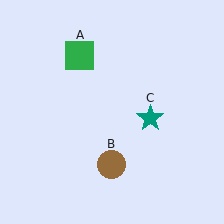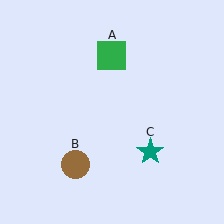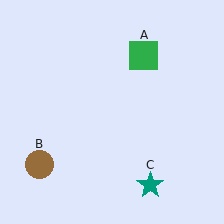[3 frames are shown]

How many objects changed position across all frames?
3 objects changed position: green square (object A), brown circle (object B), teal star (object C).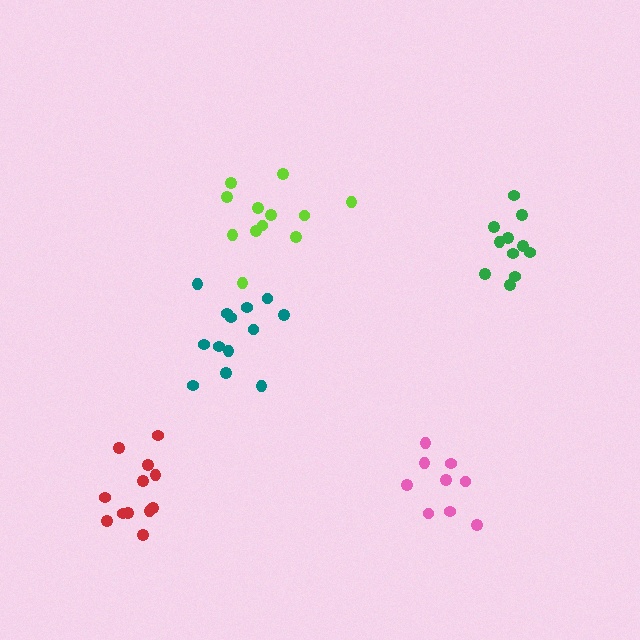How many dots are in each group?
Group 1: 12 dots, Group 2: 9 dots, Group 3: 11 dots, Group 4: 13 dots, Group 5: 12 dots (57 total).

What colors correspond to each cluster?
The clusters are colored: lime, pink, green, teal, red.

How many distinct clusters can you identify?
There are 5 distinct clusters.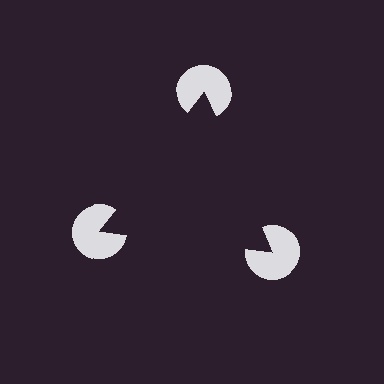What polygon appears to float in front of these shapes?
An illusory triangle — its edges are inferred from the aligned wedge cuts in the pac-man discs, not physically drawn.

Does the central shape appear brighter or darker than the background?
It typically appears slightly darker than the background, even though no actual brightness change is drawn.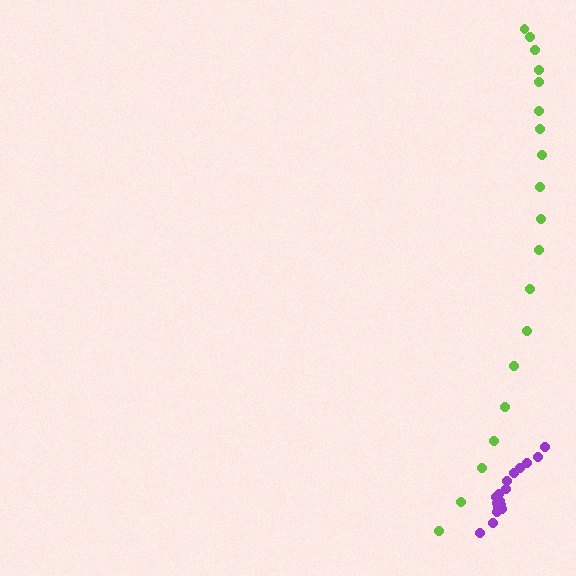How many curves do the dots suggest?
There are 2 distinct paths.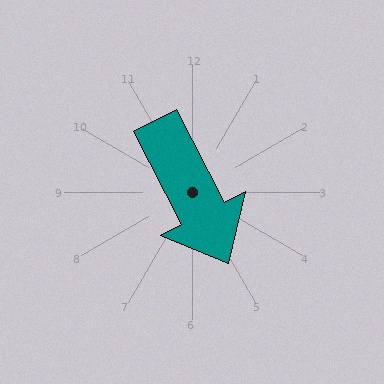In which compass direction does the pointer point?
Southeast.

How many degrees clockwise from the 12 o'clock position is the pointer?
Approximately 153 degrees.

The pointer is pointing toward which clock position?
Roughly 5 o'clock.